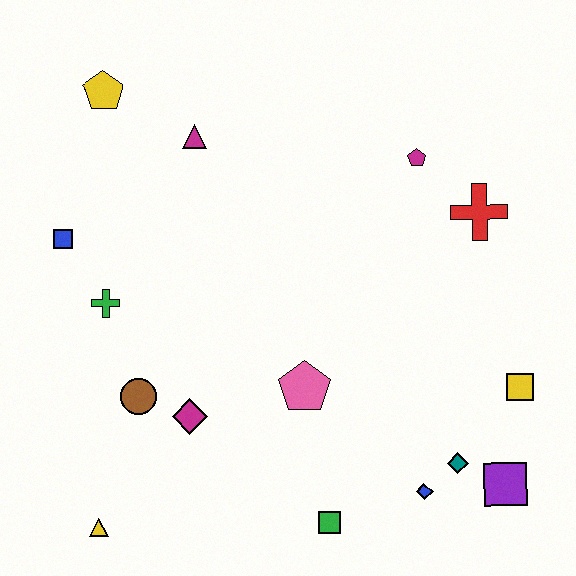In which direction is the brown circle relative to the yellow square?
The brown circle is to the left of the yellow square.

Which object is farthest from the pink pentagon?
The yellow pentagon is farthest from the pink pentagon.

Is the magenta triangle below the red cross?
No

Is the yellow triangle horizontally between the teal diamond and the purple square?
No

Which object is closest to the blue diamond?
The teal diamond is closest to the blue diamond.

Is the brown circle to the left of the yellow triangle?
No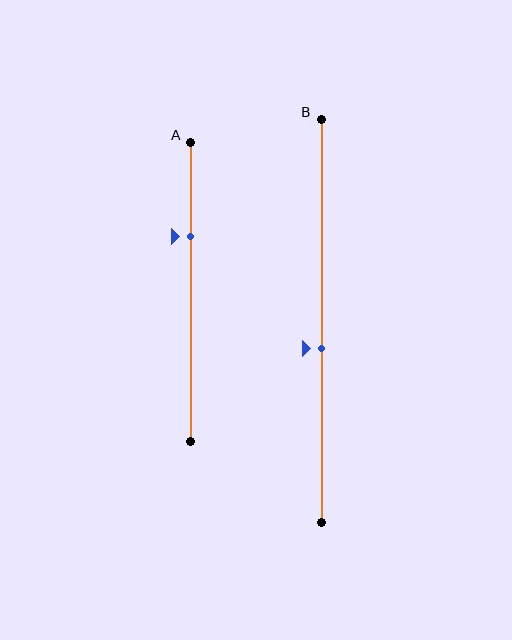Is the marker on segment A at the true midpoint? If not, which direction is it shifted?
No, the marker on segment A is shifted upward by about 18% of the segment length.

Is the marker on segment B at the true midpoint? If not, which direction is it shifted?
No, the marker on segment B is shifted downward by about 7% of the segment length.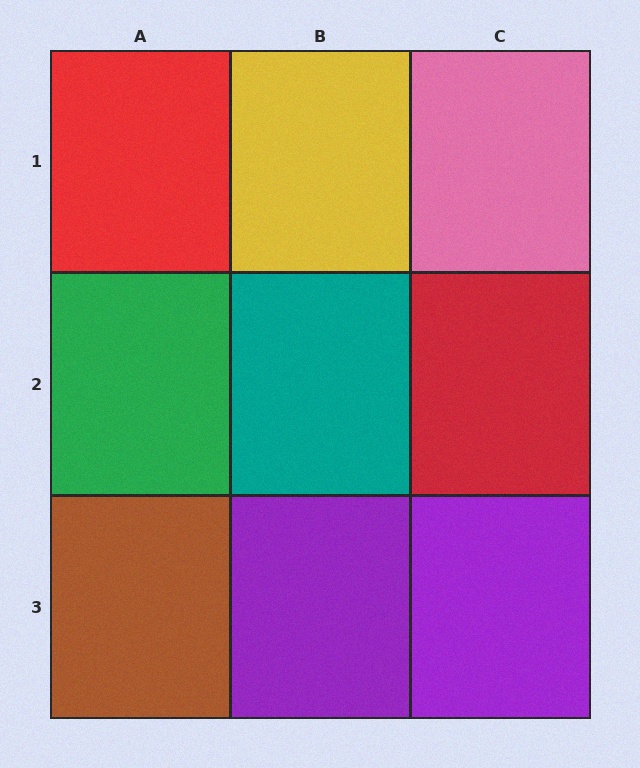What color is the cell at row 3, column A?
Brown.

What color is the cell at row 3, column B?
Purple.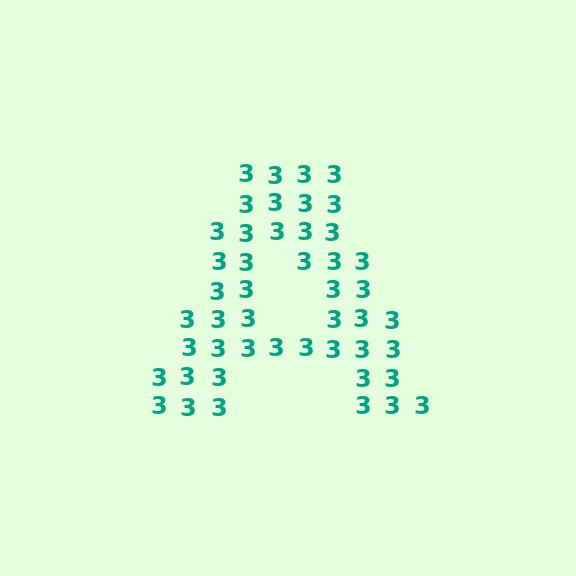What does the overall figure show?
The overall figure shows the letter A.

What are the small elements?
The small elements are digit 3's.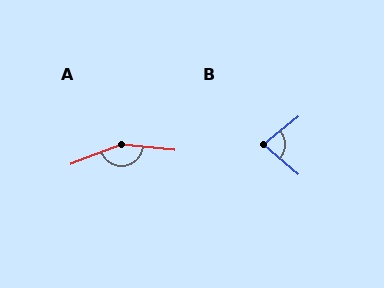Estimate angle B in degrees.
Approximately 80 degrees.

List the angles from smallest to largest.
B (80°), A (152°).